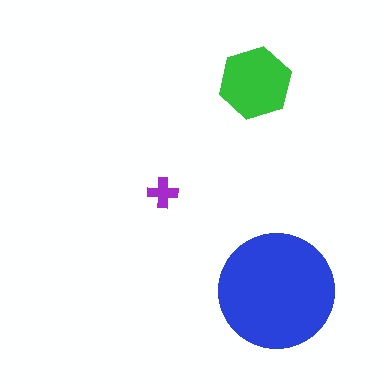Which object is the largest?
The blue circle.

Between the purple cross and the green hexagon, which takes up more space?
The green hexagon.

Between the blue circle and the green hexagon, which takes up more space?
The blue circle.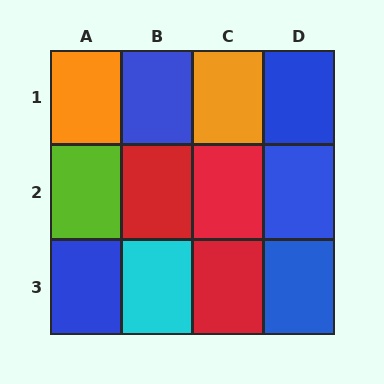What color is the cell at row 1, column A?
Orange.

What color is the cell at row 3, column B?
Cyan.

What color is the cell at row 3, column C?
Red.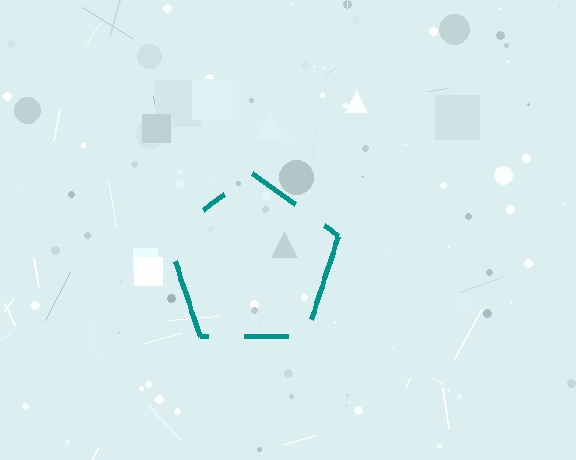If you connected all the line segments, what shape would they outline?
They would outline a pentagon.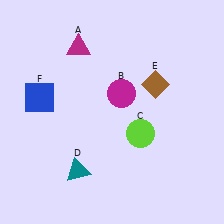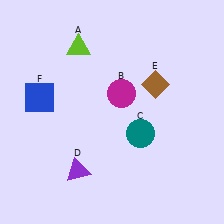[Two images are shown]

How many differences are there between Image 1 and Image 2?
There are 3 differences between the two images.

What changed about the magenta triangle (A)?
In Image 1, A is magenta. In Image 2, it changed to lime.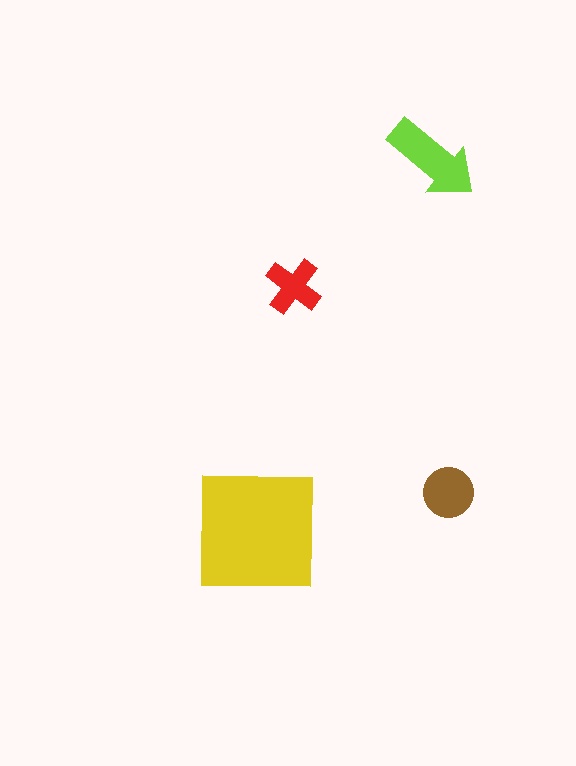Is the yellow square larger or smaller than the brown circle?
Larger.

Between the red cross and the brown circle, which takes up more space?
The brown circle.